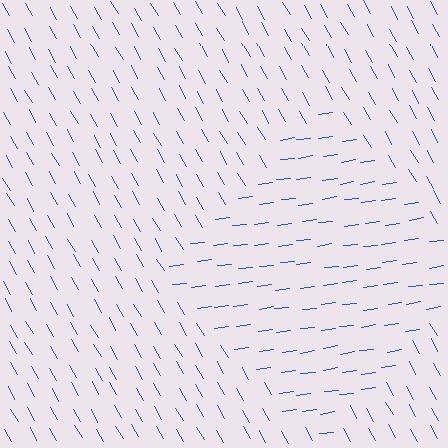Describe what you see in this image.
The image is filled with small blue line segments. A diamond region in the image has lines oriented differently from the surrounding lines, creating a visible texture boundary.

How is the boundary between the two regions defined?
The boundary is defined purely by a change in line orientation (approximately 68 degrees difference). All lines are the same color and thickness.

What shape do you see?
I see a diamond.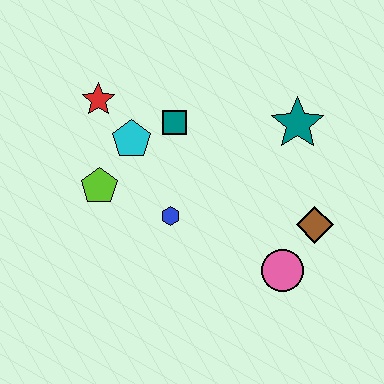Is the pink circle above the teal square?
No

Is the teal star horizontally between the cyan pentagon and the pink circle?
No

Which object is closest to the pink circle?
The brown diamond is closest to the pink circle.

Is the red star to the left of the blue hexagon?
Yes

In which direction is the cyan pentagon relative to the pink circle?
The cyan pentagon is to the left of the pink circle.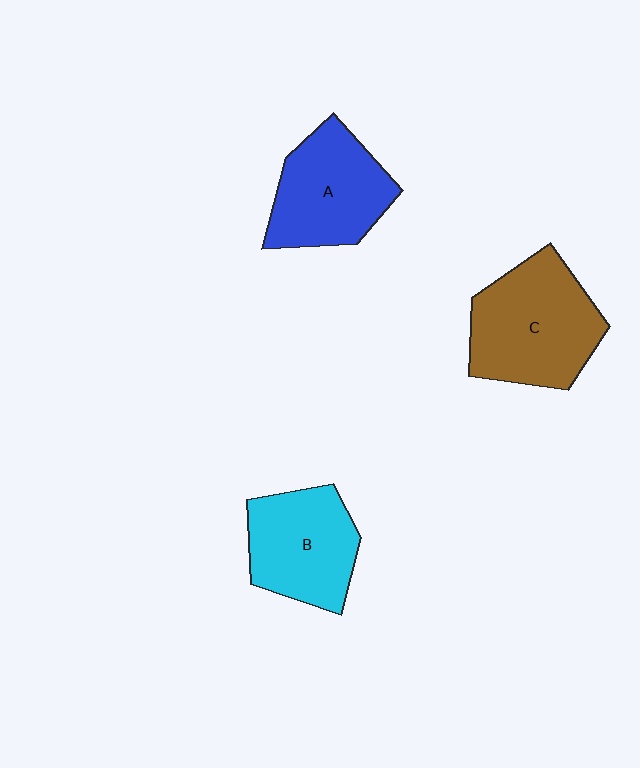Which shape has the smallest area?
Shape B (cyan).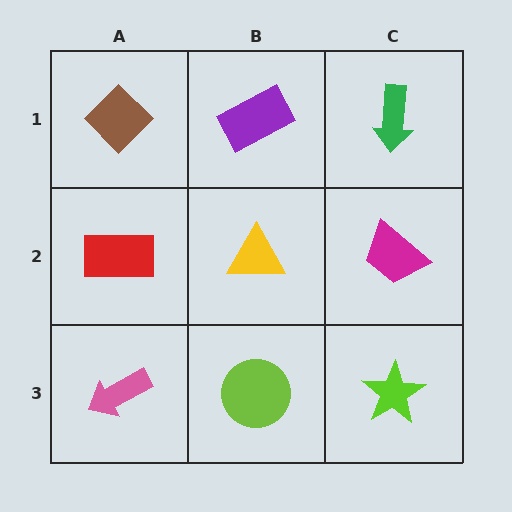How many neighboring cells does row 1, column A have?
2.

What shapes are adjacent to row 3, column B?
A yellow triangle (row 2, column B), a pink arrow (row 3, column A), a lime star (row 3, column C).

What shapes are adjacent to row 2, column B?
A purple rectangle (row 1, column B), a lime circle (row 3, column B), a red rectangle (row 2, column A), a magenta trapezoid (row 2, column C).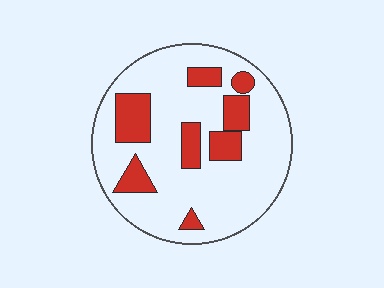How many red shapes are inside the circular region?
8.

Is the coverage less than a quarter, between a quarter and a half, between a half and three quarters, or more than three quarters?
Less than a quarter.